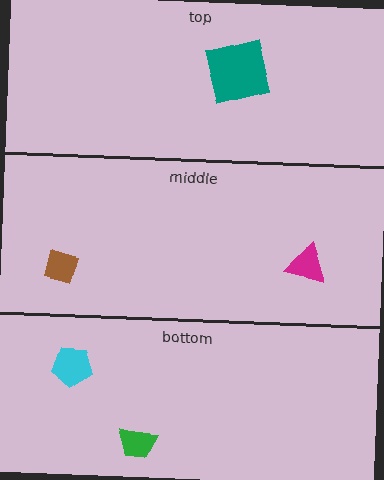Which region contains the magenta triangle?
The middle region.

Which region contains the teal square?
The top region.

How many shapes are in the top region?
1.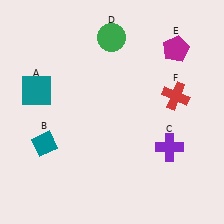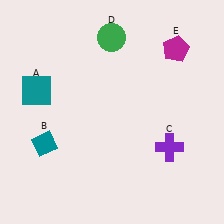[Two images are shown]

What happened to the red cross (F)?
The red cross (F) was removed in Image 2. It was in the top-right area of Image 1.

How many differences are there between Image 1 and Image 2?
There is 1 difference between the two images.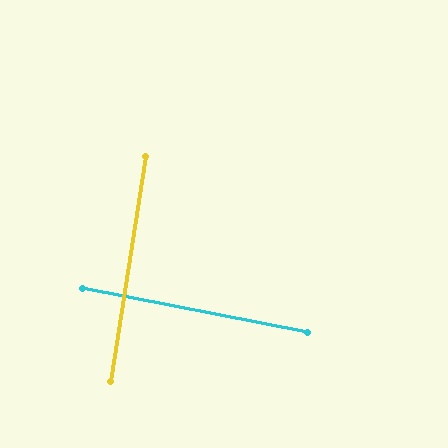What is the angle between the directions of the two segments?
Approximately 88 degrees.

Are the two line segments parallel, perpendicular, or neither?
Perpendicular — they meet at approximately 88°.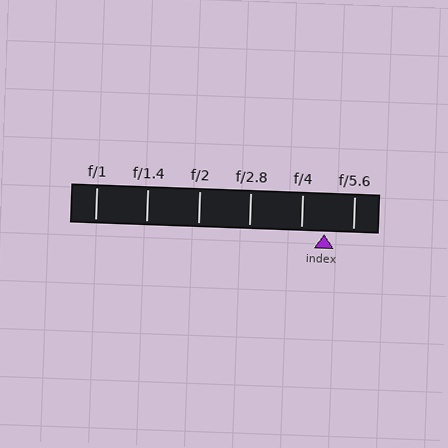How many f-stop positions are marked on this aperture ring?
There are 6 f-stop positions marked.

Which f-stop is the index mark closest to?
The index mark is closest to f/4.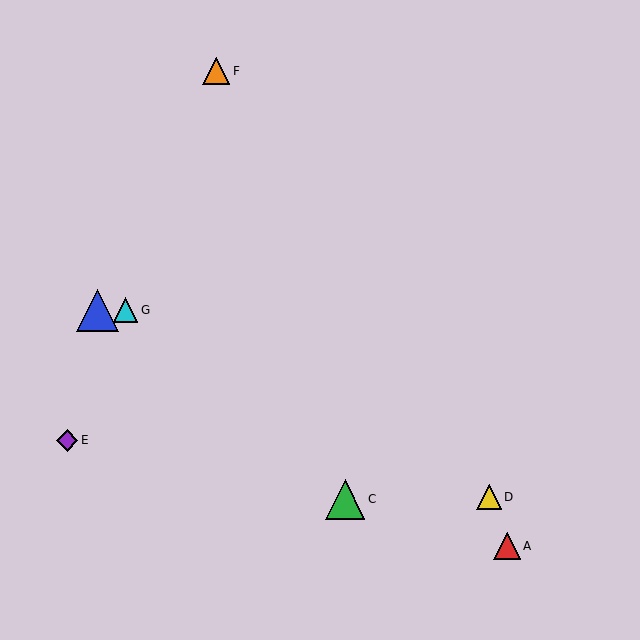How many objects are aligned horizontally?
2 objects (B, G) are aligned horizontally.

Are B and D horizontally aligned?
No, B is at y≈310 and D is at y≈497.